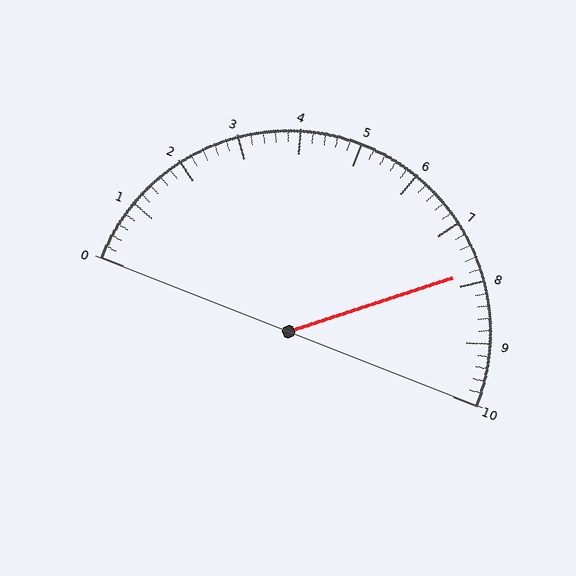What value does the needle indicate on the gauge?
The needle indicates approximately 7.8.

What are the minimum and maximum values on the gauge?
The gauge ranges from 0 to 10.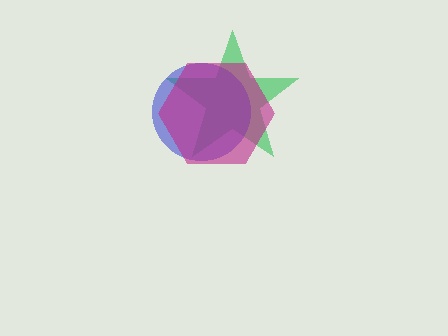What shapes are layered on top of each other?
The layered shapes are: a green star, a blue circle, a magenta hexagon.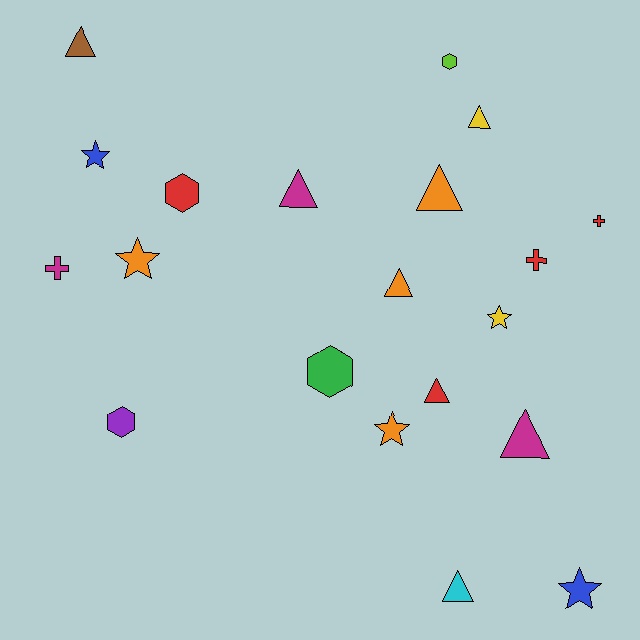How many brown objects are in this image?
There is 1 brown object.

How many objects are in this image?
There are 20 objects.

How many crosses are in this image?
There are 3 crosses.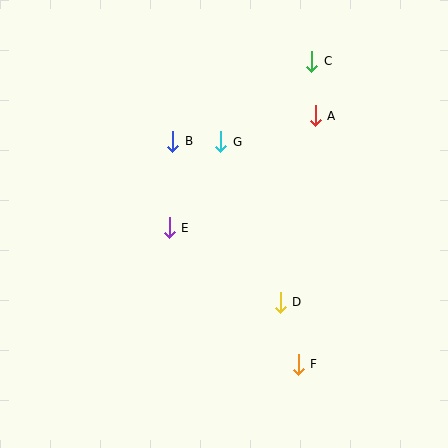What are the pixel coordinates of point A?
Point A is at (315, 116).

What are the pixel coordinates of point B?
Point B is at (173, 141).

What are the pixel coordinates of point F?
Point F is at (298, 364).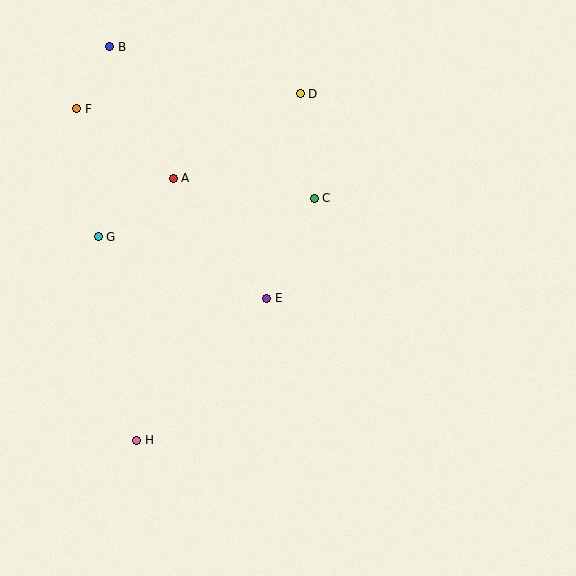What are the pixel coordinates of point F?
Point F is at (77, 109).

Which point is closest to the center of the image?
Point E at (267, 298) is closest to the center.